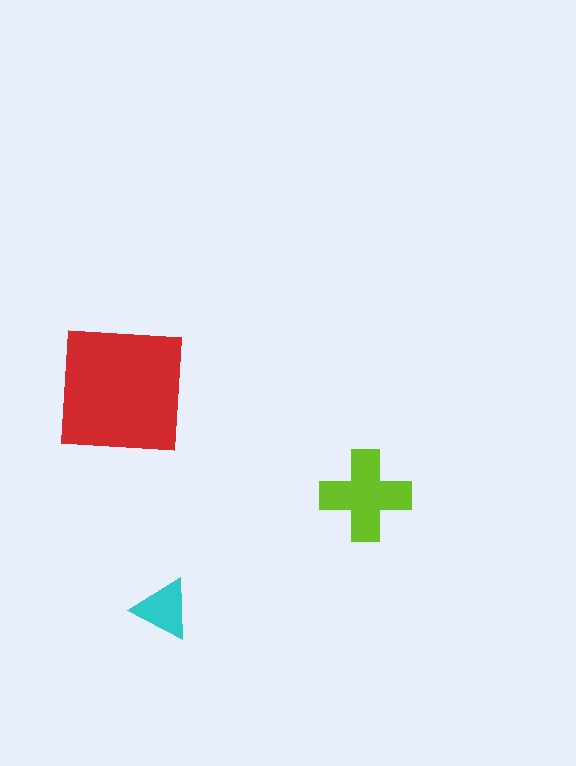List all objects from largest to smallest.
The red square, the lime cross, the cyan triangle.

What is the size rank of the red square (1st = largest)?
1st.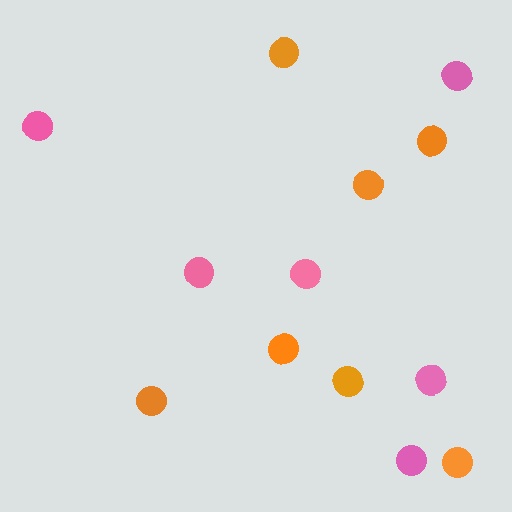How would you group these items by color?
There are 2 groups: one group of pink circles (6) and one group of orange circles (7).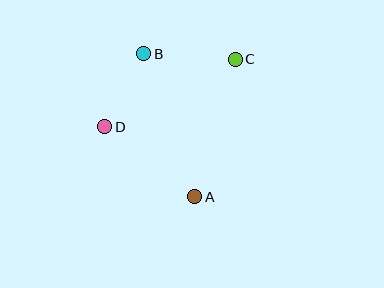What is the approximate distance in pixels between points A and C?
The distance between A and C is approximately 143 pixels.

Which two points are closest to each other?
Points B and D are closest to each other.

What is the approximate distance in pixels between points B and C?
The distance between B and C is approximately 92 pixels.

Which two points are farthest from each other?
Points A and B are farthest from each other.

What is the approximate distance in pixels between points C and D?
The distance between C and D is approximately 147 pixels.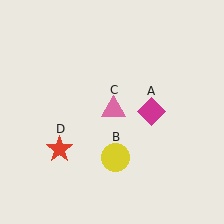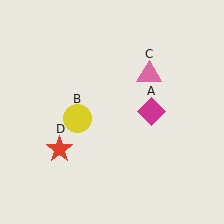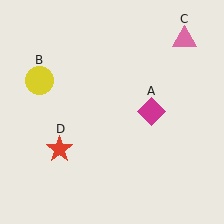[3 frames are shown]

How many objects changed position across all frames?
2 objects changed position: yellow circle (object B), pink triangle (object C).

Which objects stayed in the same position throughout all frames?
Magenta diamond (object A) and red star (object D) remained stationary.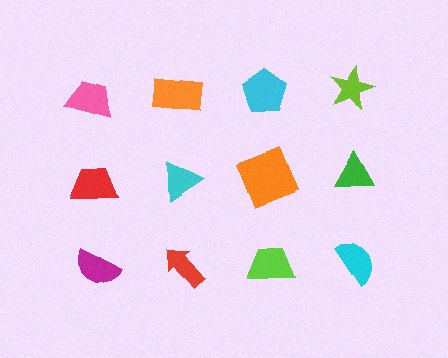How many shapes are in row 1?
4 shapes.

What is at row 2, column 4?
A green triangle.